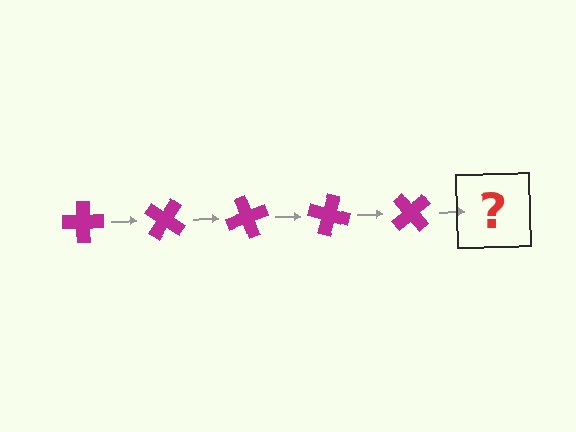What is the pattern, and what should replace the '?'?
The pattern is that the cross rotates 35 degrees each step. The '?' should be a magenta cross rotated 175 degrees.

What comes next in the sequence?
The next element should be a magenta cross rotated 175 degrees.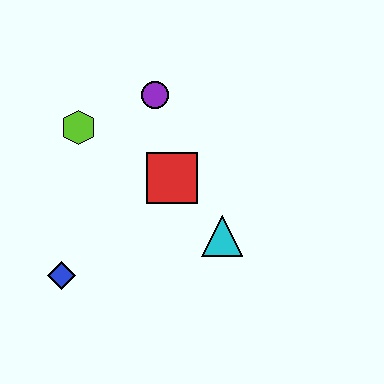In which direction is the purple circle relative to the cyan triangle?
The purple circle is above the cyan triangle.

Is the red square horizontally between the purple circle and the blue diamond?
No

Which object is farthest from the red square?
The blue diamond is farthest from the red square.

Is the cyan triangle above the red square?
No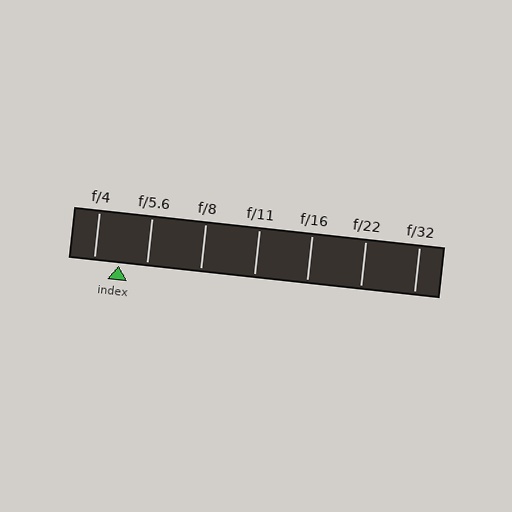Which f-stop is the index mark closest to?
The index mark is closest to f/4.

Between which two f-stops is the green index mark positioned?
The index mark is between f/4 and f/5.6.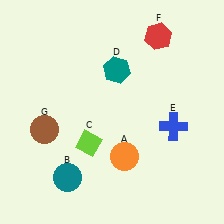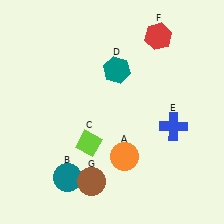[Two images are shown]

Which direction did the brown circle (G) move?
The brown circle (G) moved down.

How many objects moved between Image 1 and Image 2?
1 object moved between the two images.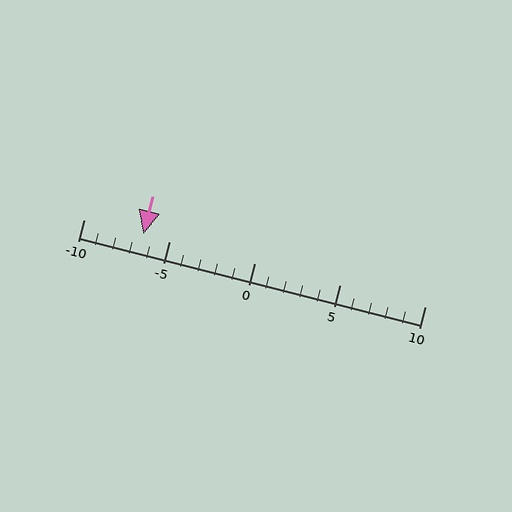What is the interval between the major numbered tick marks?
The major tick marks are spaced 5 units apart.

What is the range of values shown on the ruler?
The ruler shows values from -10 to 10.